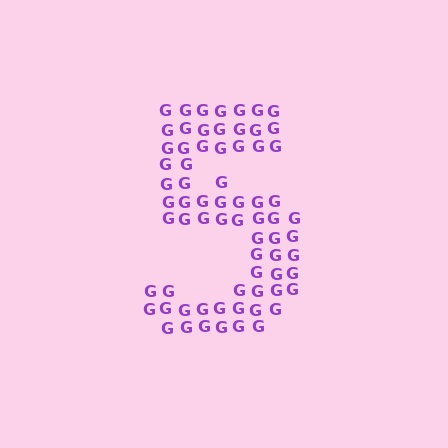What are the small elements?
The small elements are letter G's.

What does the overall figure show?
The overall figure shows the digit 5.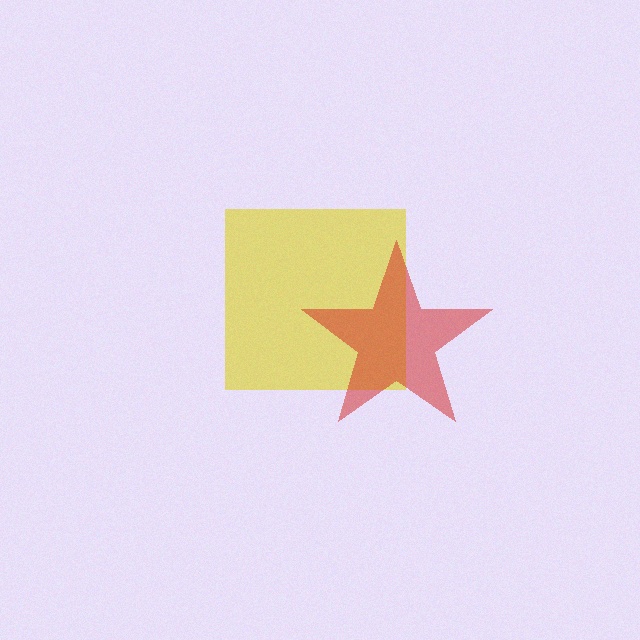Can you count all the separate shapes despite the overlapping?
Yes, there are 2 separate shapes.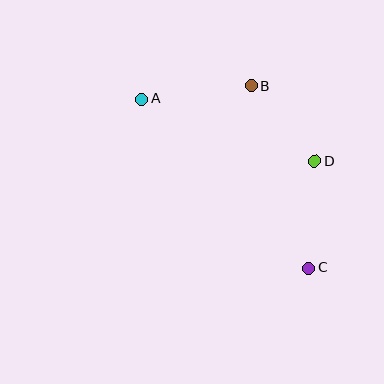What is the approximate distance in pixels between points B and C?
The distance between B and C is approximately 190 pixels.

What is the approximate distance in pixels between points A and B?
The distance between A and B is approximately 110 pixels.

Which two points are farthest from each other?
Points A and C are farthest from each other.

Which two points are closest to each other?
Points B and D are closest to each other.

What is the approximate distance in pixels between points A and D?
The distance between A and D is approximately 184 pixels.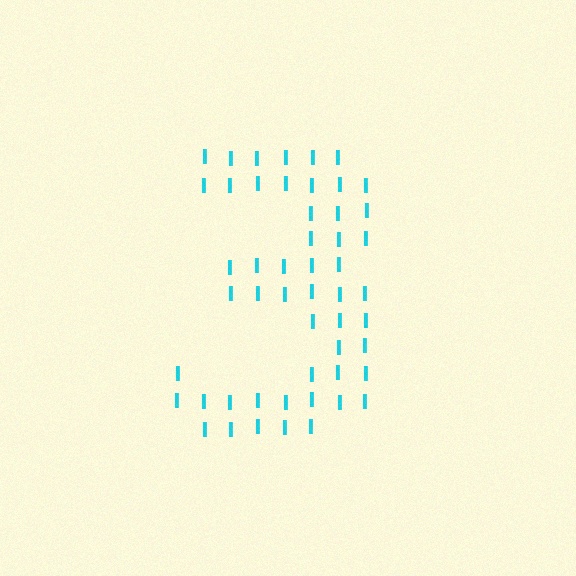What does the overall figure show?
The overall figure shows the digit 3.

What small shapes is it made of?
It is made of small letter I's.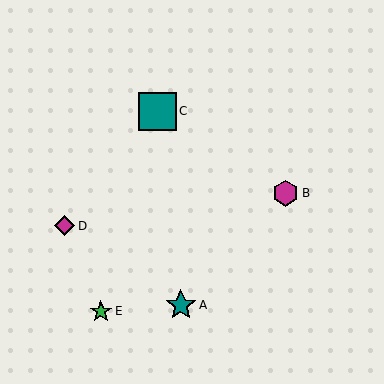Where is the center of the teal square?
The center of the teal square is at (158, 111).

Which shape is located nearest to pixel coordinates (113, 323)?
The green star (labeled E) at (101, 311) is nearest to that location.